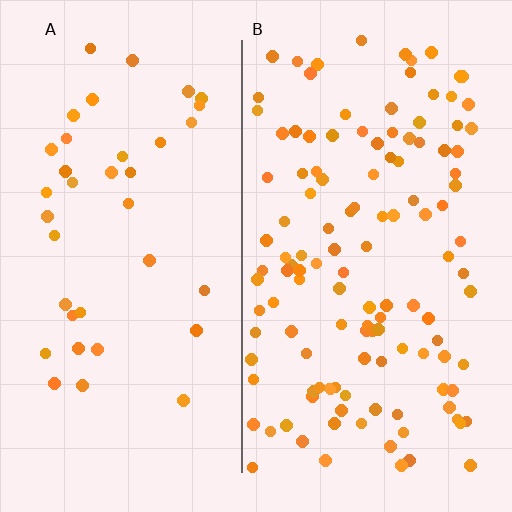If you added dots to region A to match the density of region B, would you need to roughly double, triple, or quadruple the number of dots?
Approximately triple.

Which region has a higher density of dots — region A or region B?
B (the right).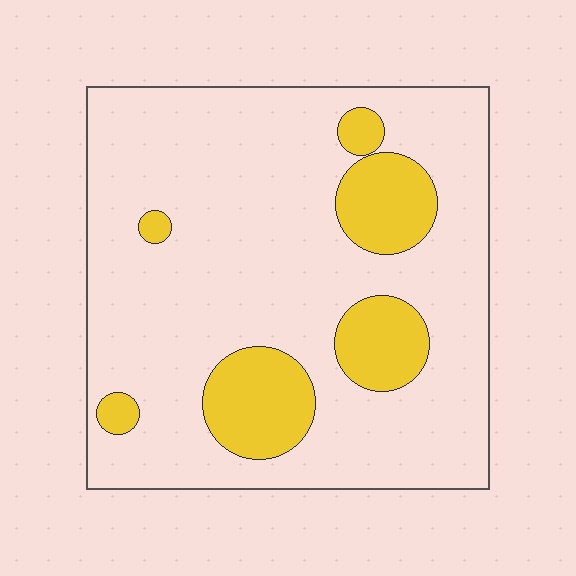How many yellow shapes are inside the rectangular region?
6.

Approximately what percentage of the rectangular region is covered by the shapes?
Approximately 20%.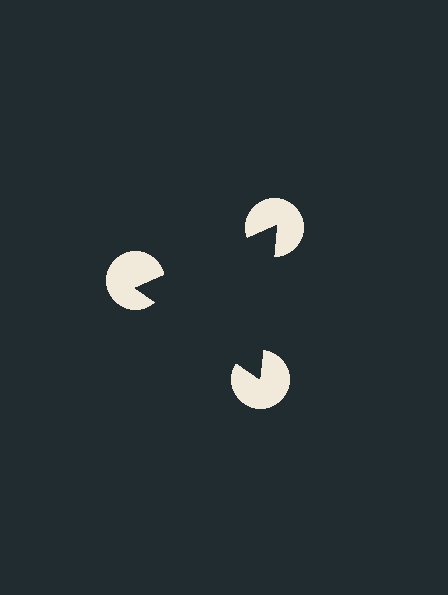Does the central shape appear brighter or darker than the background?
It typically appears slightly darker than the background, even though no actual brightness change is drawn.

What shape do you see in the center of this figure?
An illusory triangle — its edges are inferred from the aligned wedge cuts in the pac-man discs, not physically drawn.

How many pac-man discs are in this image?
There are 3 — one at each vertex of the illusory triangle.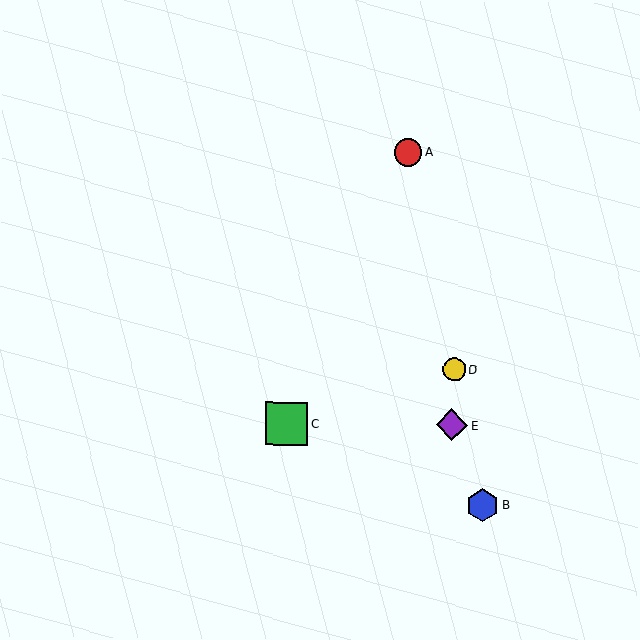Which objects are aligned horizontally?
Objects C, E are aligned horizontally.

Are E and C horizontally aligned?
Yes, both are at y≈425.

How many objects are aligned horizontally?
2 objects (C, E) are aligned horizontally.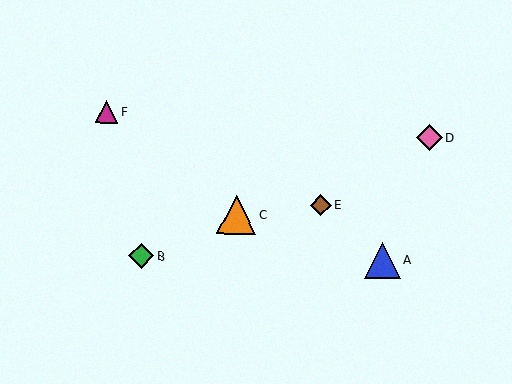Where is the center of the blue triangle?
The center of the blue triangle is at (383, 260).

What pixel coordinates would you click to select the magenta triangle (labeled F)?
Click at (107, 112) to select the magenta triangle F.